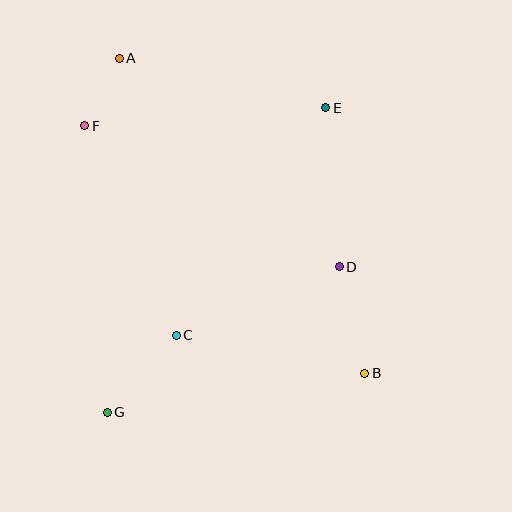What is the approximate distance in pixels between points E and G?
The distance between E and G is approximately 375 pixels.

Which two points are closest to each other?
Points A and F are closest to each other.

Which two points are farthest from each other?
Points A and B are farthest from each other.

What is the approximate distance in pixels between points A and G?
The distance between A and G is approximately 355 pixels.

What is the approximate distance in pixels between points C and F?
The distance between C and F is approximately 229 pixels.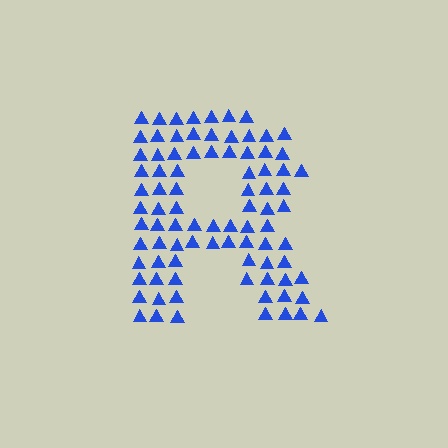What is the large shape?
The large shape is the letter R.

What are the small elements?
The small elements are triangles.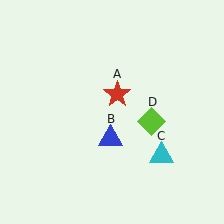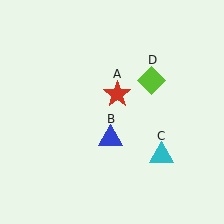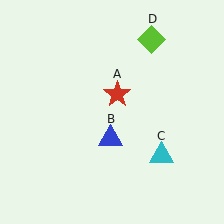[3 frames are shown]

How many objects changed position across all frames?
1 object changed position: lime diamond (object D).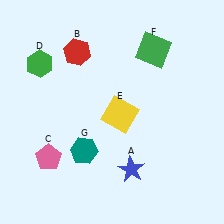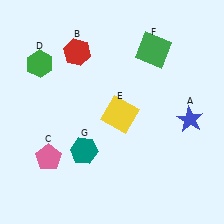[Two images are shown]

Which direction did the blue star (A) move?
The blue star (A) moved right.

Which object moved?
The blue star (A) moved right.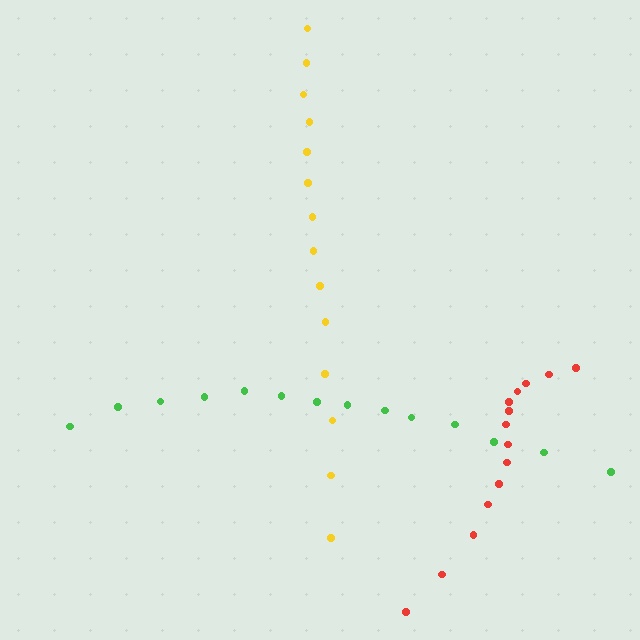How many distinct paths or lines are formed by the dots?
There are 3 distinct paths.